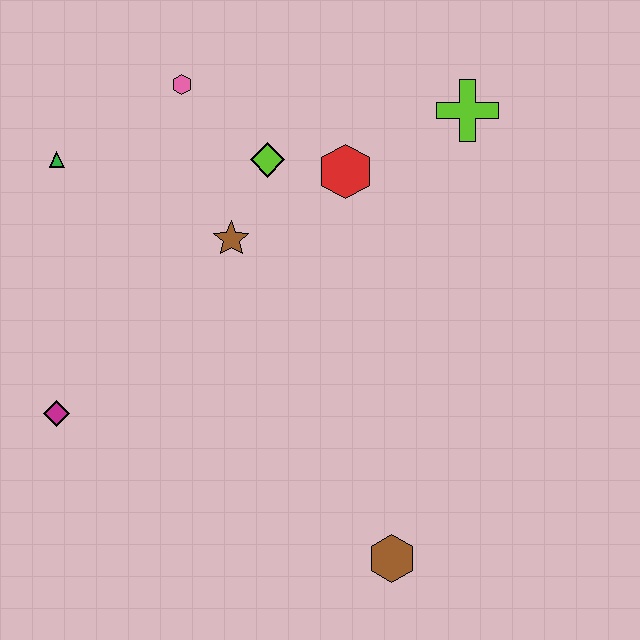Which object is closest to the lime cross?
The red hexagon is closest to the lime cross.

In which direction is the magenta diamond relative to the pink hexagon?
The magenta diamond is below the pink hexagon.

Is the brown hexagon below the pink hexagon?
Yes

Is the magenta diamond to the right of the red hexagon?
No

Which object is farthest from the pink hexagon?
The brown hexagon is farthest from the pink hexagon.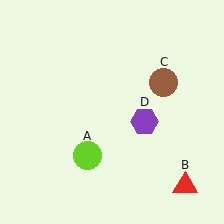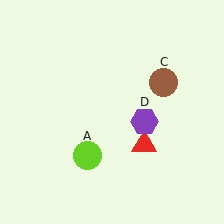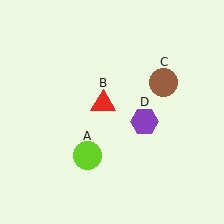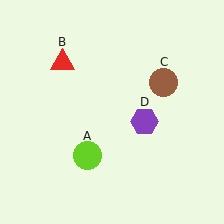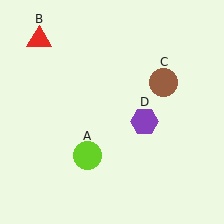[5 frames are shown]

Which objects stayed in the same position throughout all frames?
Lime circle (object A) and brown circle (object C) and purple hexagon (object D) remained stationary.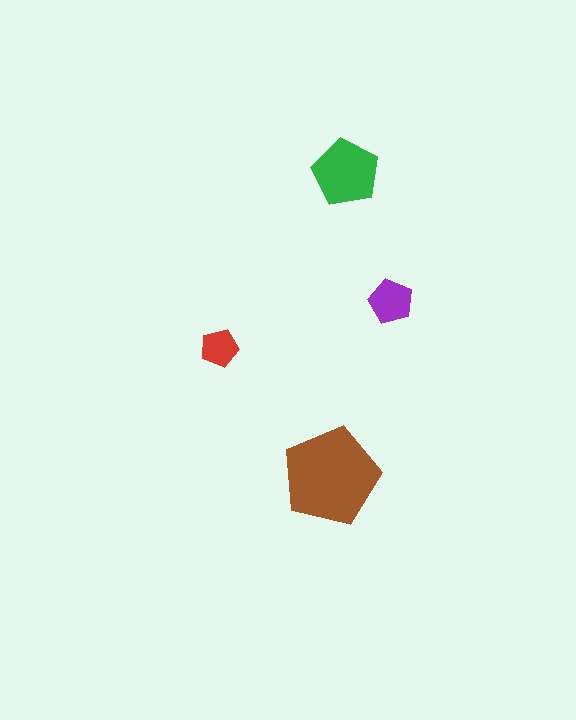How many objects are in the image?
There are 4 objects in the image.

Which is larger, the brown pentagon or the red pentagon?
The brown one.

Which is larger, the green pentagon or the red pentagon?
The green one.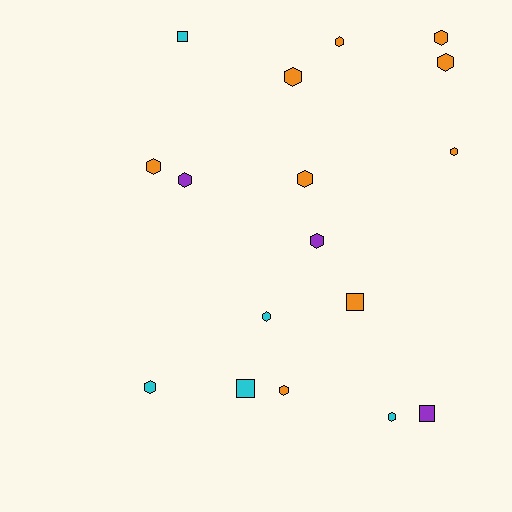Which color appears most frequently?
Orange, with 9 objects.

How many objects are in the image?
There are 17 objects.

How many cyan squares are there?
There are 2 cyan squares.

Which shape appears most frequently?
Hexagon, with 13 objects.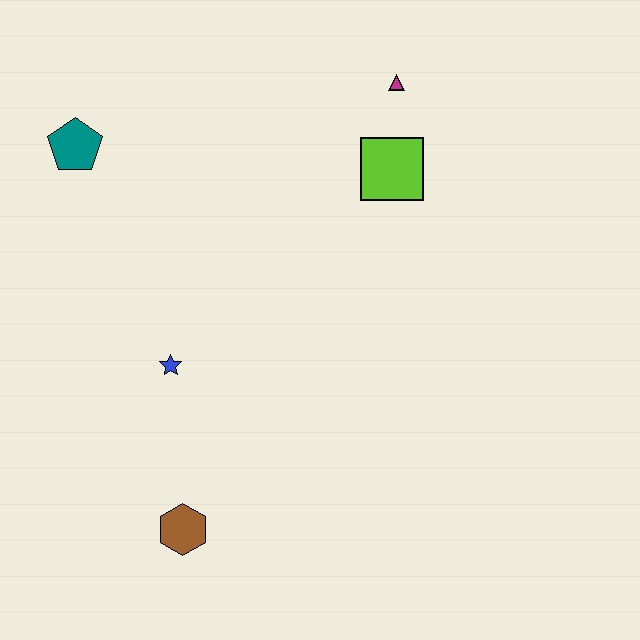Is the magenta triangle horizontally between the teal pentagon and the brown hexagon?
No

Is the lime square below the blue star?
No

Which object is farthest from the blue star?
The magenta triangle is farthest from the blue star.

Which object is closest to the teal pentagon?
The blue star is closest to the teal pentagon.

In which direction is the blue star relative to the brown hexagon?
The blue star is above the brown hexagon.